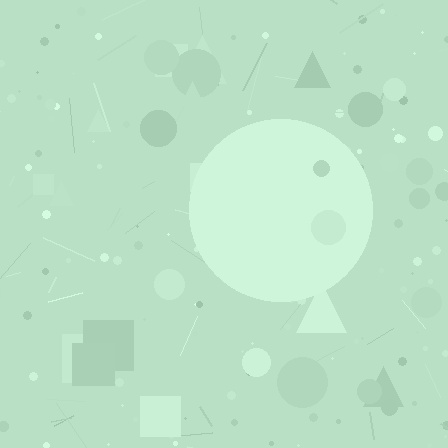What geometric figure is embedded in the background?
A circle is embedded in the background.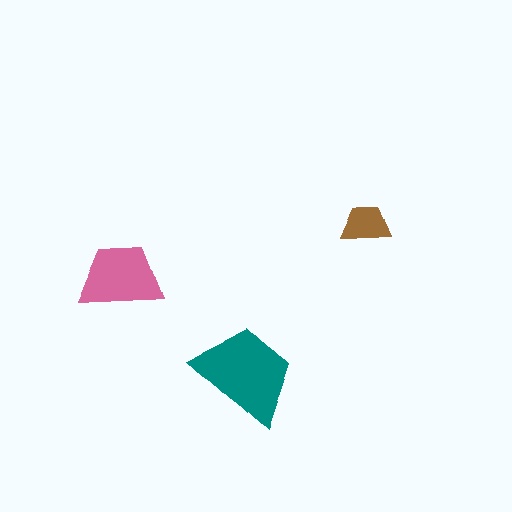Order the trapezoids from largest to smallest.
the teal one, the pink one, the brown one.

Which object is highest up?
The brown trapezoid is topmost.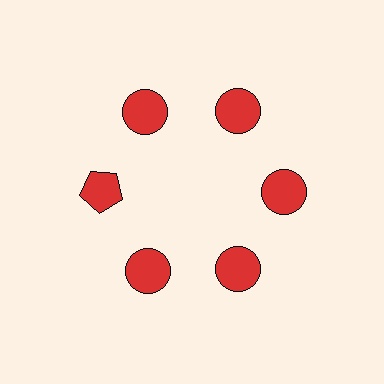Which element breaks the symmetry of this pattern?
The red pentagon at roughly the 9 o'clock position breaks the symmetry. All other shapes are red circles.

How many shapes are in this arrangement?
There are 6 shapes arranged in a ring pattern.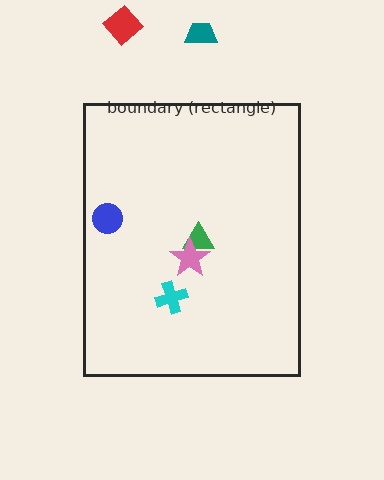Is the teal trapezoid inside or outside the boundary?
Outside.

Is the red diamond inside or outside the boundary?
Outside.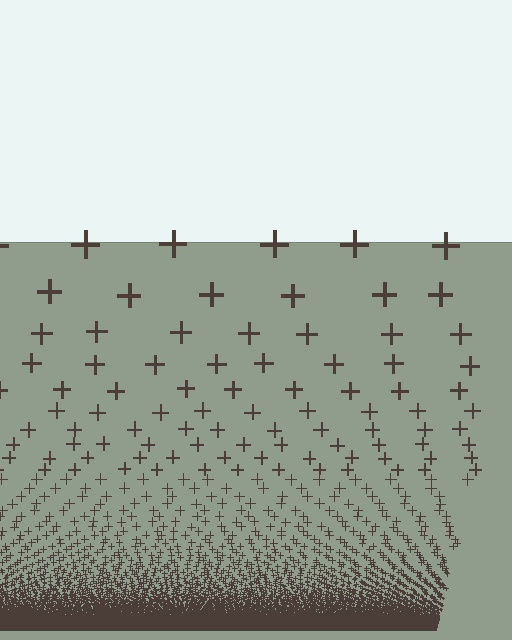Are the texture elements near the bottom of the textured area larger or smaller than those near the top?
Smaller. The gradient is inverted — elements near the bottom are smaller and denser.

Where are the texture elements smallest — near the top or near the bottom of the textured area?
Near the bottom.